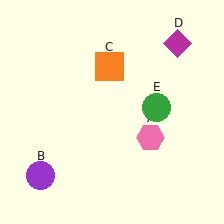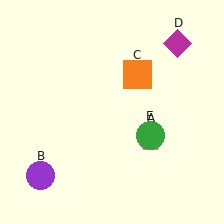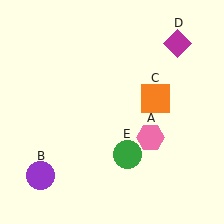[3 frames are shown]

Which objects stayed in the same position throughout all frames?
Pink hexagon (object A) and purple circle (object B) and magenta diamond (object D) remained stationary.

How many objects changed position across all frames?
2 objects changed position: orange square (object C), green circle (object E).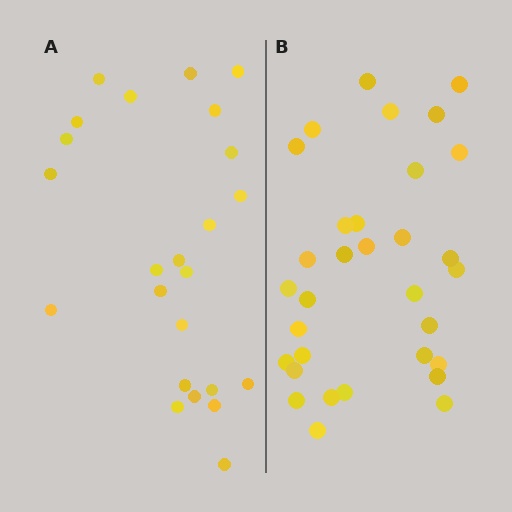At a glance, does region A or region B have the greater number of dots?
Region B (the right region) has more dots.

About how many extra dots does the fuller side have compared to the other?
Region B has roughly 8 or so more dots than region A.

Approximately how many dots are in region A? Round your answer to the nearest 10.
About 20 dots. (The exact count is 24, which rounds to 20.)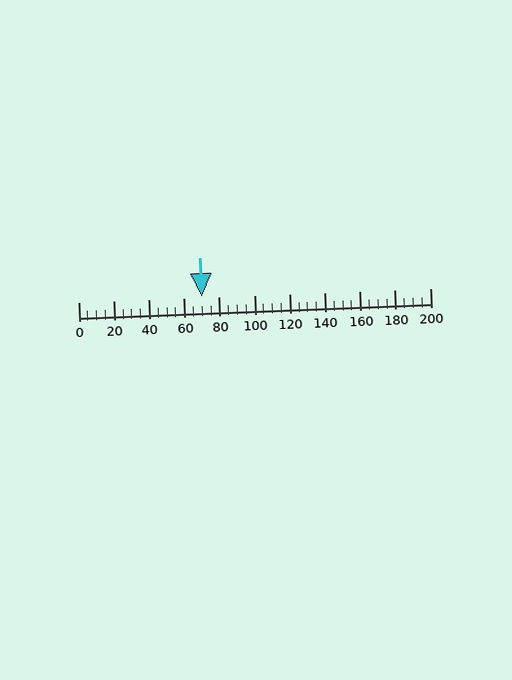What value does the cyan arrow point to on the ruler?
The cyan arrow points to approximately 70.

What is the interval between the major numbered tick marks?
The major tick marks are spaced 20 units apart.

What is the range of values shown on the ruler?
The ruler shows values from 0 to 200.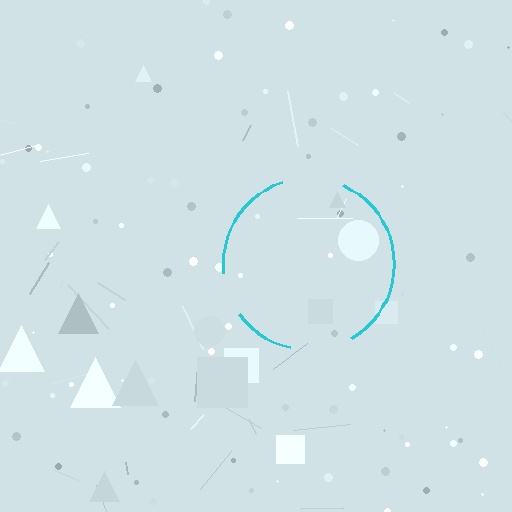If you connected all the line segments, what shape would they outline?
They would outline a circle.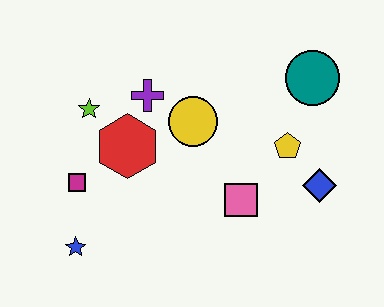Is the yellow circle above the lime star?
No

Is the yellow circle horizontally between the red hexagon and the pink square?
Yes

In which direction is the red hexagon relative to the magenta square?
The red hexagon is to the right of the magenta square.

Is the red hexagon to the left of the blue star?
No